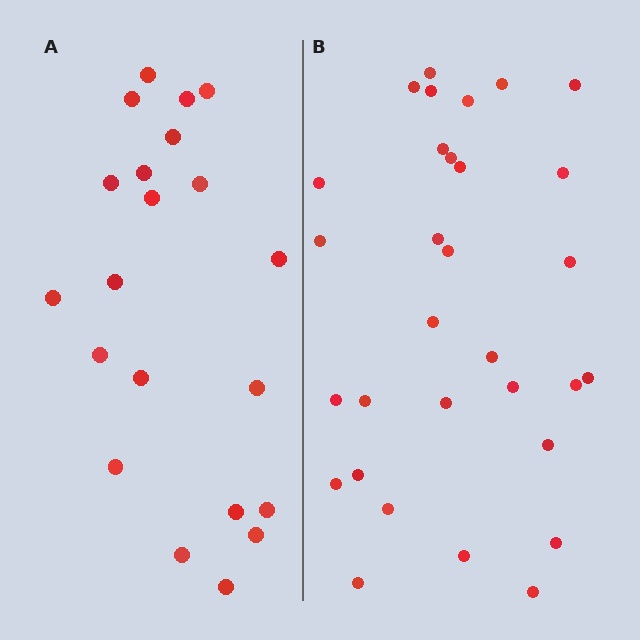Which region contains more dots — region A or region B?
Region B (the right region) has more dots.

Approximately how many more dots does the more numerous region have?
Region B has roughly 10 or so more dots than region A.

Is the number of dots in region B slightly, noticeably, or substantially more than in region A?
Region B has substantially more. The ratio is roughly 1.5 to 1.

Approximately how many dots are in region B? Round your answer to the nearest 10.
About 30 dots. (The exact count is 31, which rounds to 30.)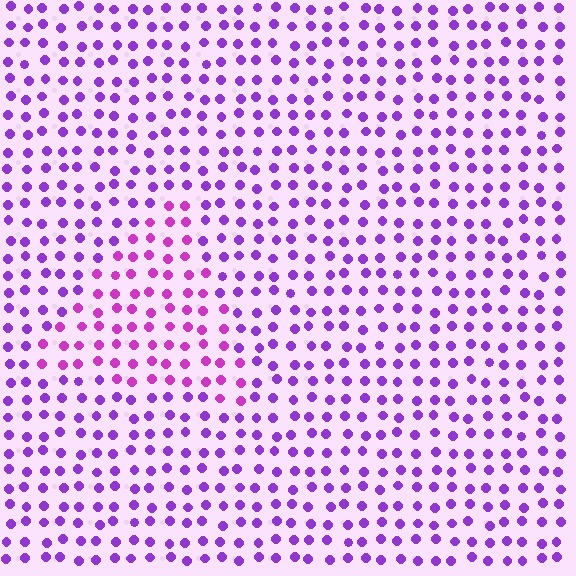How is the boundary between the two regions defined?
The boundary is defined purely by a slight shift in hue (about 29 degrees). Spacing, size, and orientation are identical on both sides.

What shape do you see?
I see a triangle.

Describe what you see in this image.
The image is filled with small purple elements in a uniform arrangement. A triangle-shaped region is visible where the elements are tinted to a slightly different hue, forming a subtle color boundary.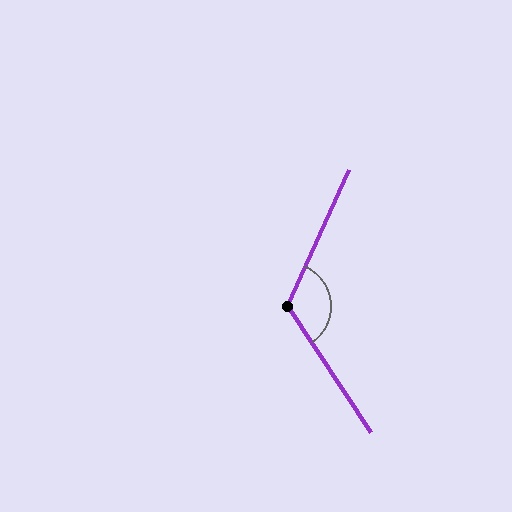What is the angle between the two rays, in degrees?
Approximately 122 degrees.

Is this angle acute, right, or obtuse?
It is obtuse.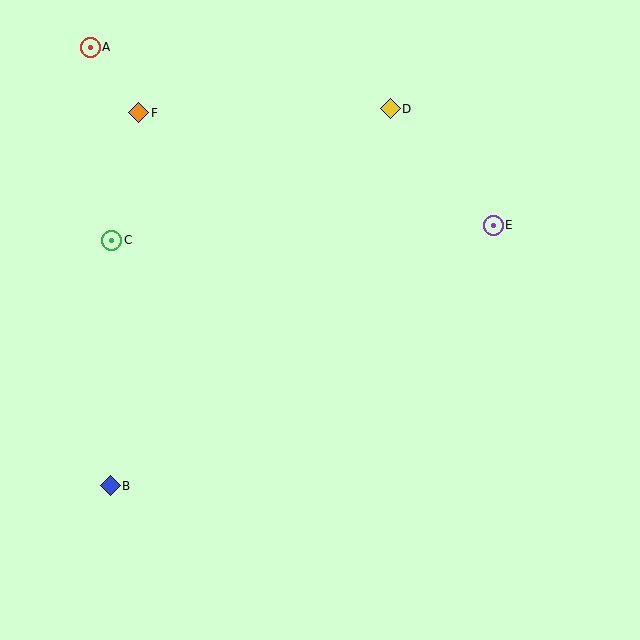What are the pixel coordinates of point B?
Point B is at (110, 486).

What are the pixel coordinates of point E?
Point E is at (493, 225).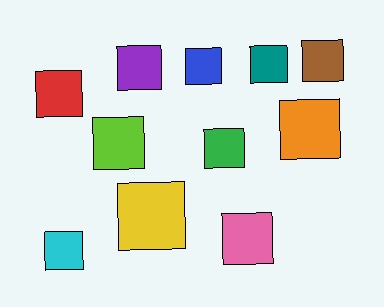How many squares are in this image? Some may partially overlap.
There are 11 squares.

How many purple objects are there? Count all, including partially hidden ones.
There is 1 purple object.